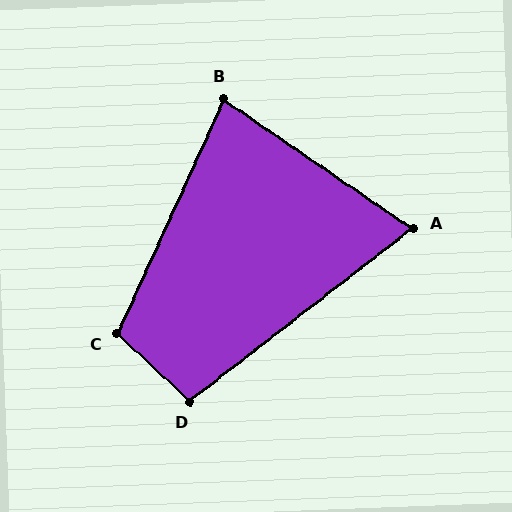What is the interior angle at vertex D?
Approximately 100 degrees (obtuse).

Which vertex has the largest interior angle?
C, at approximately 108 degrees.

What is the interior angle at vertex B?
Approximately 80 degrees (acute).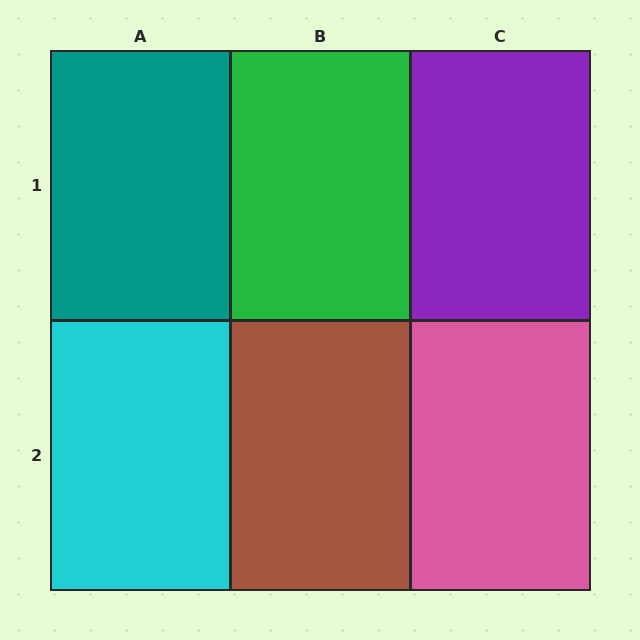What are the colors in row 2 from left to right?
Cyan, brown, pink.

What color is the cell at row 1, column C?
Purple.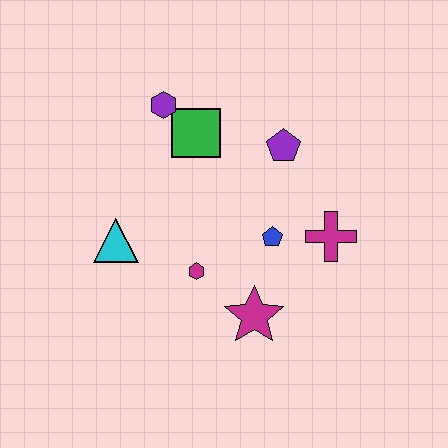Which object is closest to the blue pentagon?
The magenta cross is closest to the blue pentagon.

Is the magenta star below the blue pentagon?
Yes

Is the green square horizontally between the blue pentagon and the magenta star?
No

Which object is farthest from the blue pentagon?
The purple hexagon is farthest from the blue pentagon.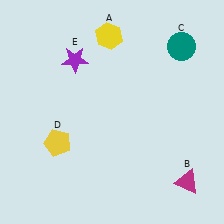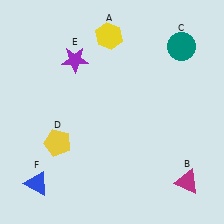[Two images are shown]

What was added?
A blue triangle (F) was added in Image 2.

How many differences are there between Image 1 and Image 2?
There is 1 difference between the two images.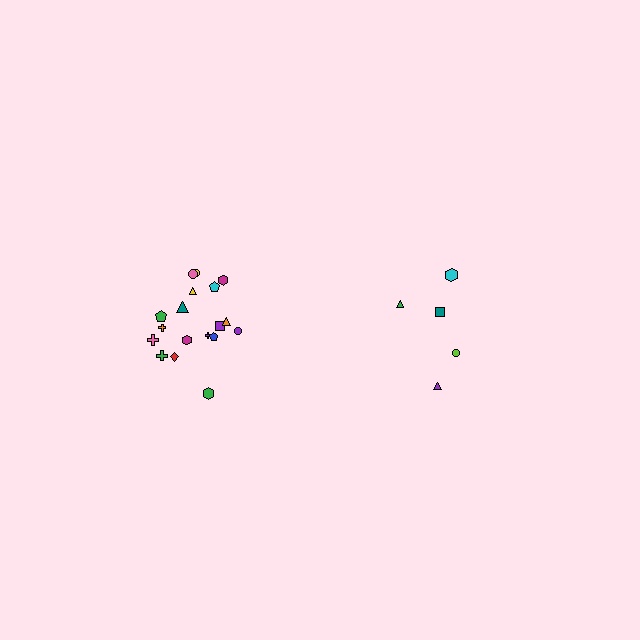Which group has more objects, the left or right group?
The left group.